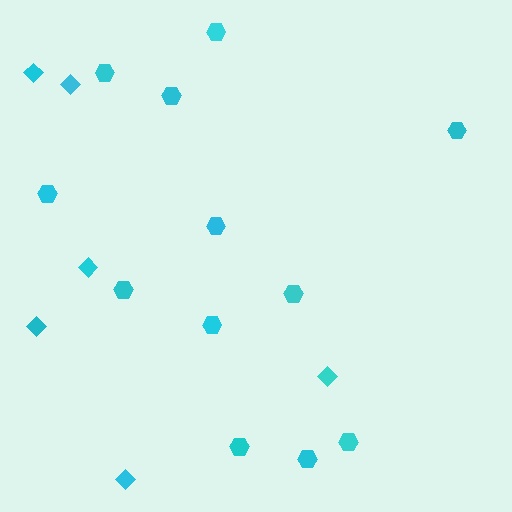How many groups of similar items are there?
There are 2 groups: one group of diamonds (6) and one group of hexagons (12).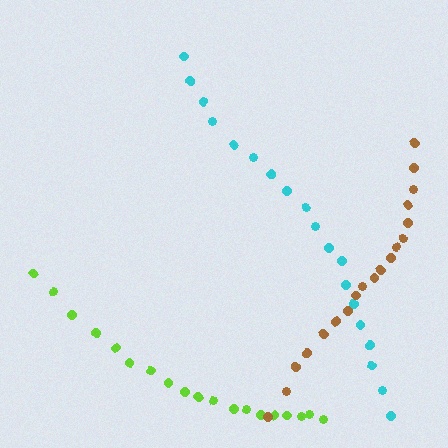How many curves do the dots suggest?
There are 3 distinct paths.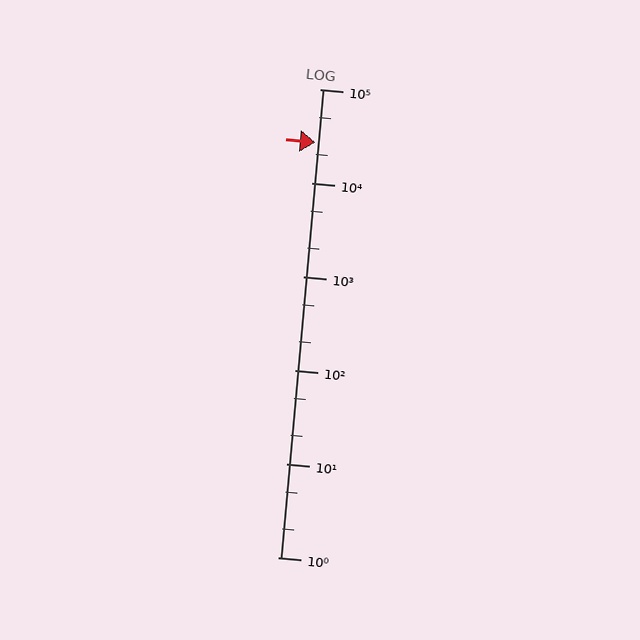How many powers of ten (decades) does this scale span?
The scale spans 5 decades, from 1 to 100000.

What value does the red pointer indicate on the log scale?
The pointer indicates approximately 27000.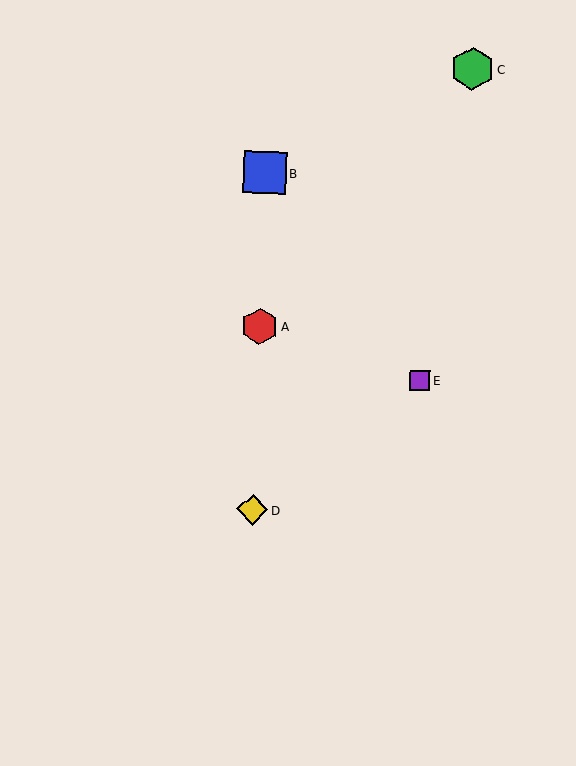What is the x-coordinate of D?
Object D is at x≈252.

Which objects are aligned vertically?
Objects A, B, D are aligned vertically.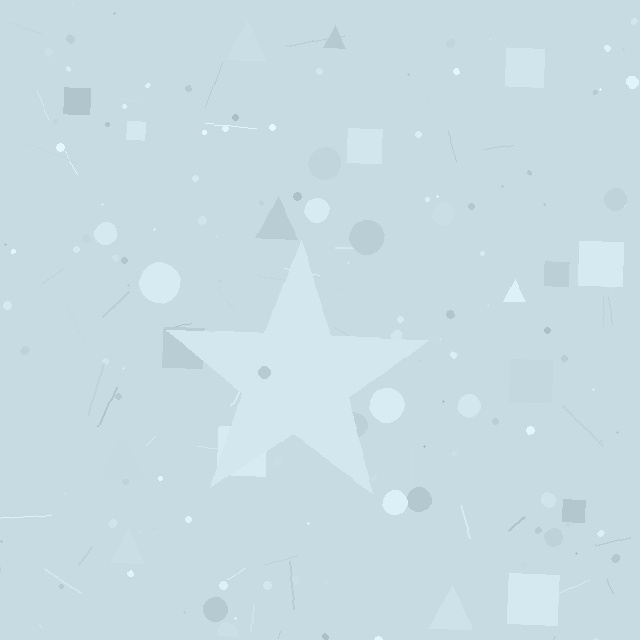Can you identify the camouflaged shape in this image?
The camouflaged shape is a star.